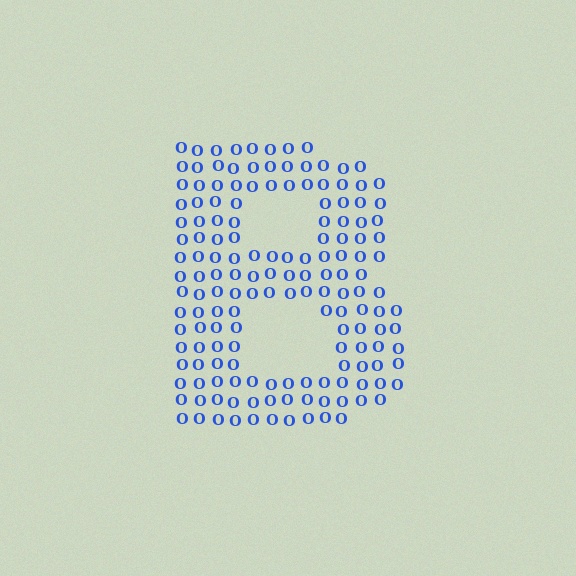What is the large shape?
The large shape is the letter B.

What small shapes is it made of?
It is made of small letter O's.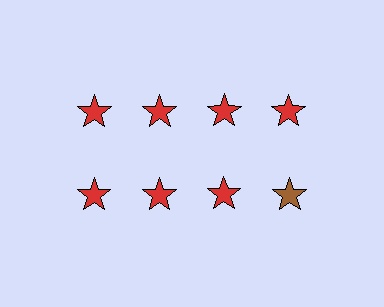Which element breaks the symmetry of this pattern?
The brown star in the second row, second from right column breaks the symmetry. All other shapes are red stars.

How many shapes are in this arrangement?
There are 8 shapes arranged in a grid pattern.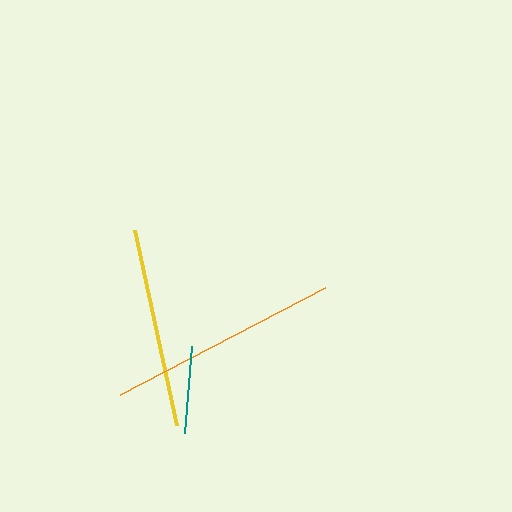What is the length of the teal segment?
The teal segment is approximately 87 pixels long.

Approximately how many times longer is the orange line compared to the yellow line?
The orange line is approximately 1.2 times the length of the yellow line.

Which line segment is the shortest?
The teal line is the shortest at approximately 87 pixels.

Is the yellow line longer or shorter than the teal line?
The yellow line is longer than the teal line.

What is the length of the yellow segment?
The yellow segment is approximately 199 pixels long.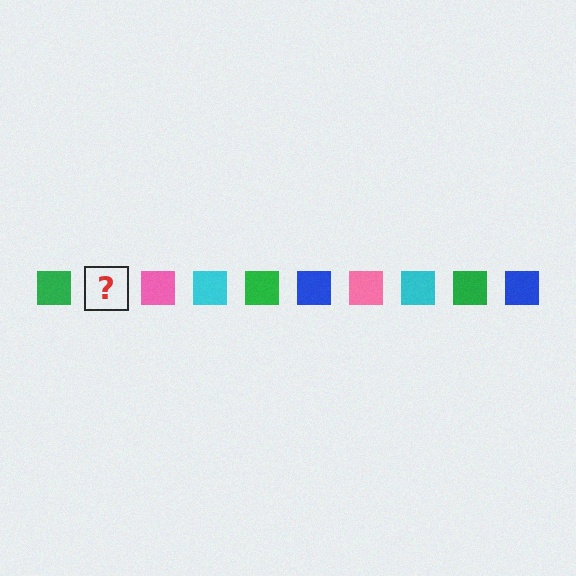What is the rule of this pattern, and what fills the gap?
The rule is that the pattern cycles through green, blue, pink, cyan squares. The gap should be filled with a blue square.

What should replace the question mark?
The question mark should be replaced with a blue square.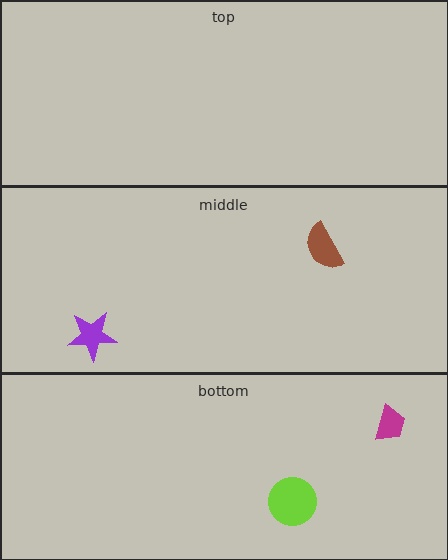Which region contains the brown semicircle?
The middle region.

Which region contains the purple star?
The middle region.